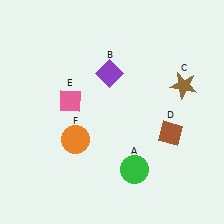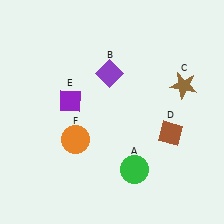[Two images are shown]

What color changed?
The diamond (E) changed from pink in Image 1 to purple in Image 2.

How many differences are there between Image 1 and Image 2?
There is 1 difference between the two images.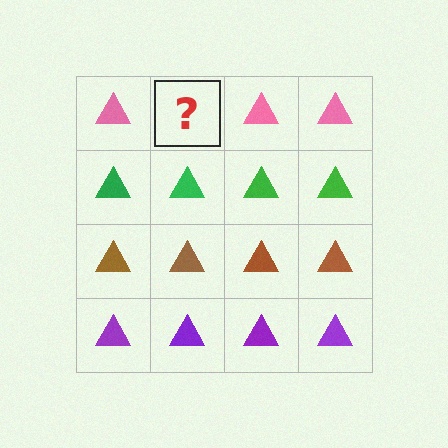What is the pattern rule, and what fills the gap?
The rule is that each row has a consistent color. The gap should be filled with a pink triangle.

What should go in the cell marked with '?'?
The missing cell should contain a pink triangle.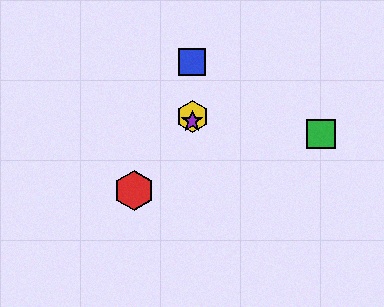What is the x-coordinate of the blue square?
The blue square is at x≈192.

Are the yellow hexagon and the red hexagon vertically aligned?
No, the yellow hexagon is at x≈192 and the red hexagon is at x≈134.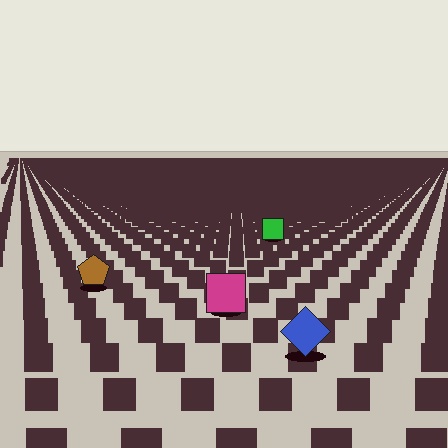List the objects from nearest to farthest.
From nearest to farthest: the blue diamond, the magenta square, the brown pentagon, the green square.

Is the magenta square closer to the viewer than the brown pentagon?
Yes. The magenta square is closer — you can tell from the texture gradient: the ground texture is coarser near it.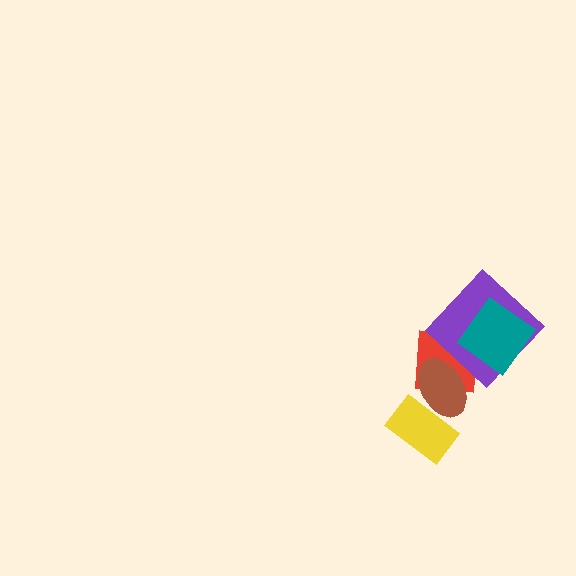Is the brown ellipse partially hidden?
Yes, it is partially covered by another shape.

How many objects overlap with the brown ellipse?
2 objects overlap with the brown ellipse.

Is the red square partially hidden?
Yes, it is partially covered by another shape.